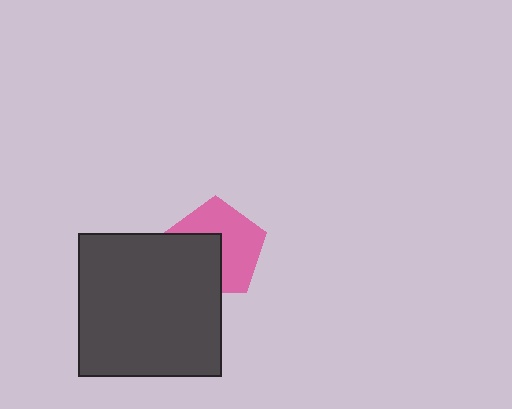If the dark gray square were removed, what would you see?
You would see the complete pink pentagon.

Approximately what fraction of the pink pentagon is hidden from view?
Roughly 41% of the pink pentagon is hidden behind the dark gray square.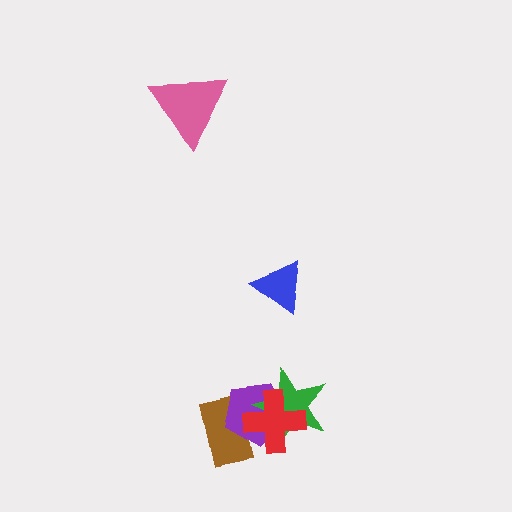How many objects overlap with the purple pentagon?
3 objects overlap with the purple pentagon.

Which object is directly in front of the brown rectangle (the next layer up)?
The purple pentagon is directly in front of the brown rectangle.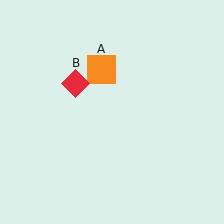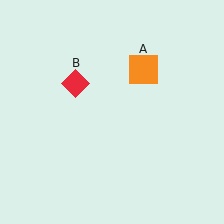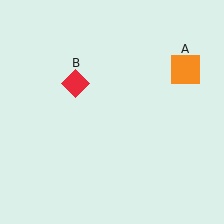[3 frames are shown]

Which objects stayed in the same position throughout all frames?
Red diamond (object B) remained stationary.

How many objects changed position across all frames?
1 object changed position: orange square (object A).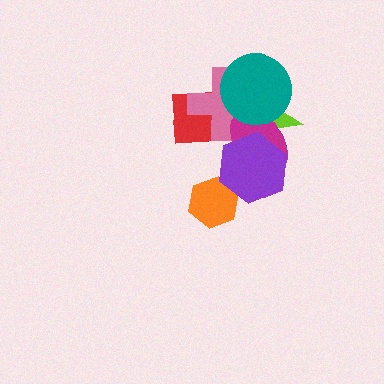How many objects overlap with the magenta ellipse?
5 objects overlap with the magenta ellipse.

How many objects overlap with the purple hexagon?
4 objects overlap with the purple hexagon.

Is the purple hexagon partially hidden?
No, no other shape covers it.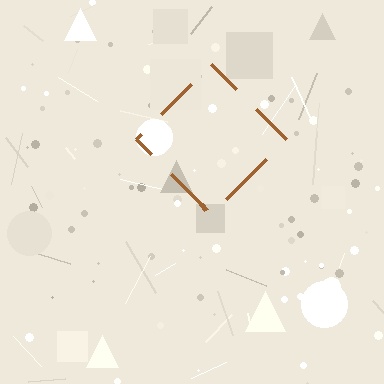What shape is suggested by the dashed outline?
The dashed outline suggests a diamond.